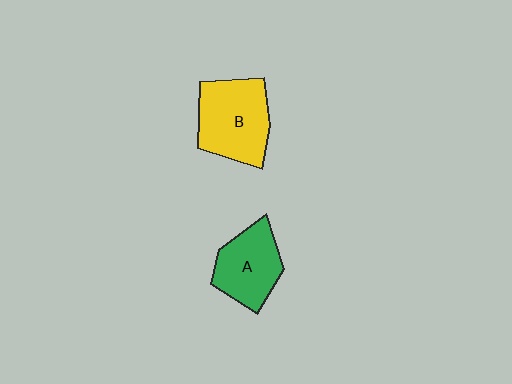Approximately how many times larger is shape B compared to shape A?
Approximately 1.2 times.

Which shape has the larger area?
Shape B (yellow).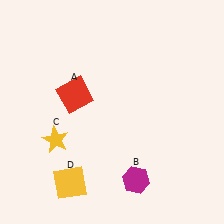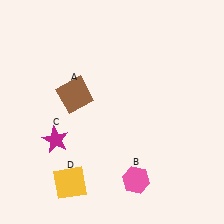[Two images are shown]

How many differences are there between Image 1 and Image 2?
There are 3 differences between the two images.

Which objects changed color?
A changed from red to brown. B changed from magenta to pink. C changed from yellow to magenta.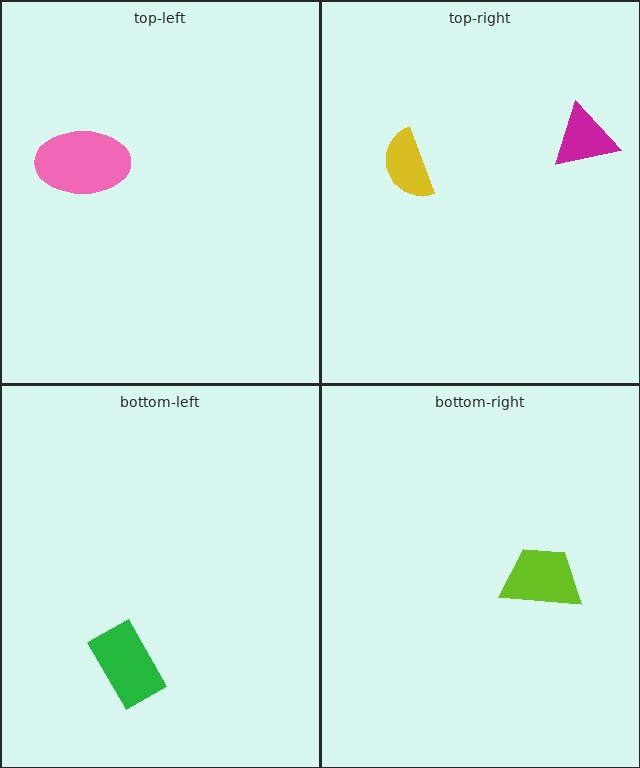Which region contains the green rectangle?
The bottom-left region.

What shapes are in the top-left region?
The pink ellipse.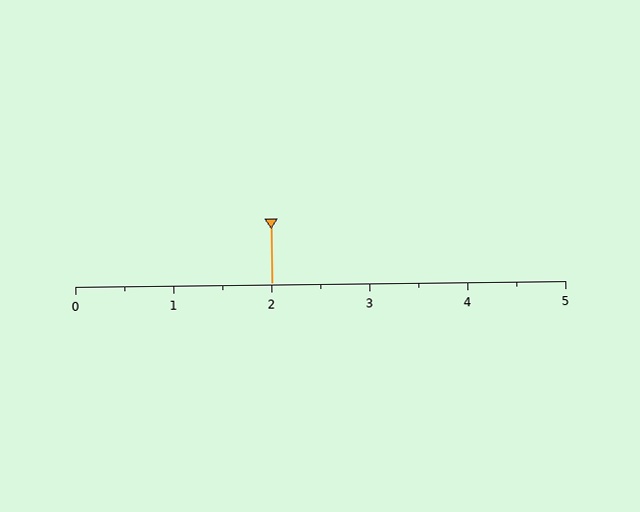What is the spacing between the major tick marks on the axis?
The major ticks are spaced 1 apart.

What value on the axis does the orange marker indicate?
The marker indicates approximately 2.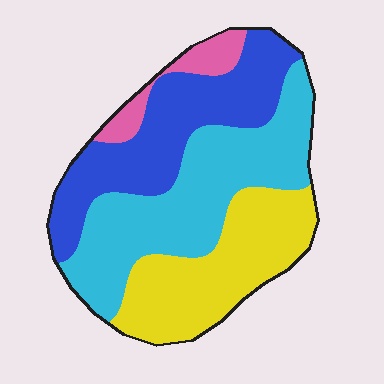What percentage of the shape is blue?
Blue covers roughly 30% of the shape.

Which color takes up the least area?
Pink, at roughly 5%.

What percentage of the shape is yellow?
Yellow covers about 30% of the shape.